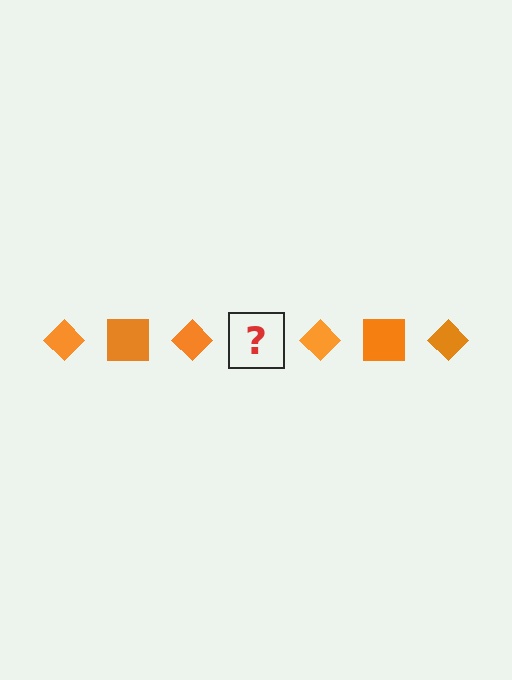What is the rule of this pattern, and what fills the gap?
The rule is that the pattern cycles through diamond, square shapes in orange. The gap should be filled with an orange square.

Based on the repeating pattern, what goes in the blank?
The blank should be an orange square.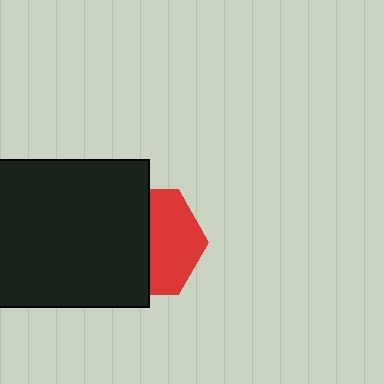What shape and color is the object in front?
The object in front is a black rectangle.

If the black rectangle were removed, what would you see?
You would see the complete red hexagon.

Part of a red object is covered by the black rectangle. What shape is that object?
It is a hexagon.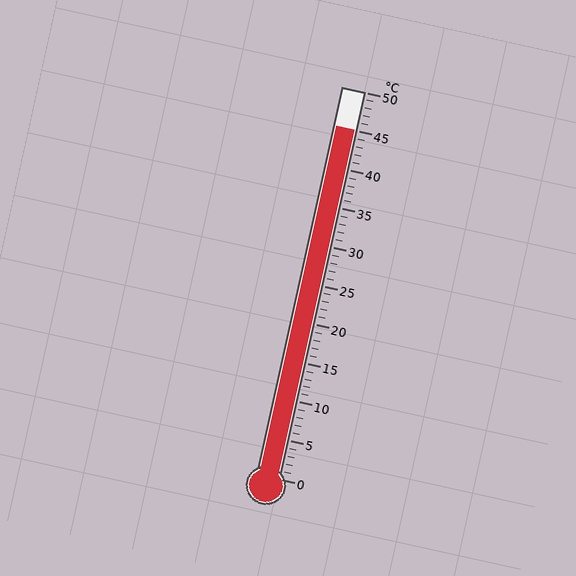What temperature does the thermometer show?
The thermometer shows approximately 45°C.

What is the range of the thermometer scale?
The thermometer scale ranges from 0°C to 50°C.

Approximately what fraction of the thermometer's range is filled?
The thermometer is filled to approximately 90% of its range.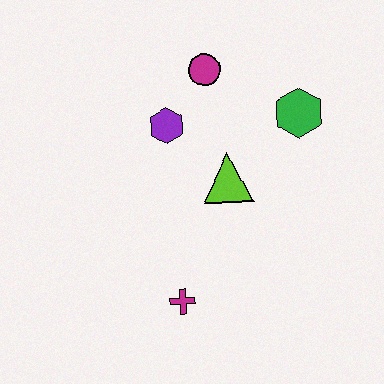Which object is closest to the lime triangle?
The purple hexagon is closest to the lime triangle.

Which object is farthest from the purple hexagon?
The magenta cross is farthest from the purple hexagon.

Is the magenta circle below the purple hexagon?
No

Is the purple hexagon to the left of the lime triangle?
Yes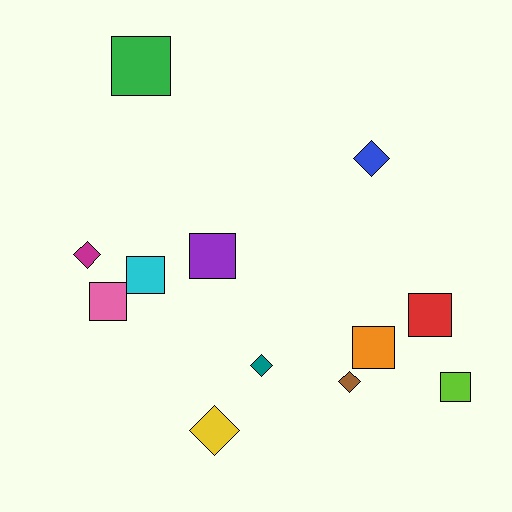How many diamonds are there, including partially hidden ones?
There are 5 diamonds.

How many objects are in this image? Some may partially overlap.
There are 12 objects.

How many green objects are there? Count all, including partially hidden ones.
There is 1 green object.